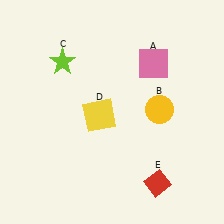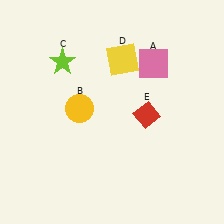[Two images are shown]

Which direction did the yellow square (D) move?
The yellow square (D) moved up.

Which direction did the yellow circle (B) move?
The yellow circle (B) moved left.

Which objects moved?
The objects that moved are: the yellow circle (B), the yellow square (D), the red diamond (E).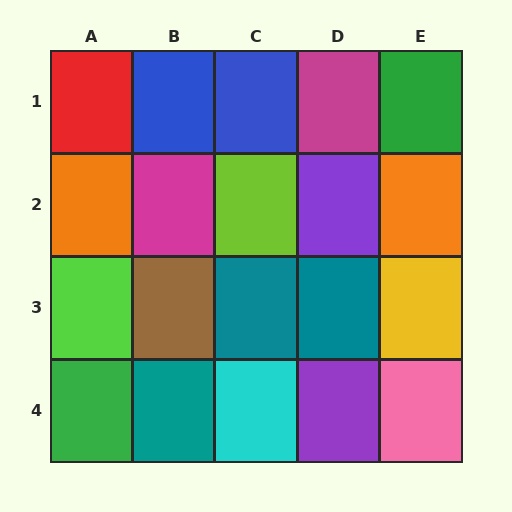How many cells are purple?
2 cells are purple.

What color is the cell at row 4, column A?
Green.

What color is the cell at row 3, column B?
Brown.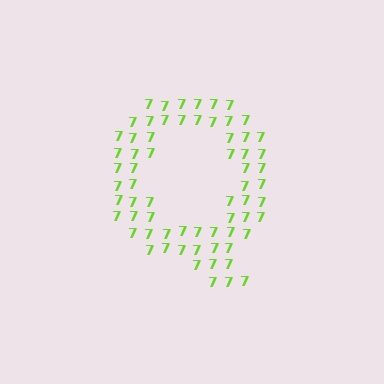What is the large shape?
The large shape is the letter Q.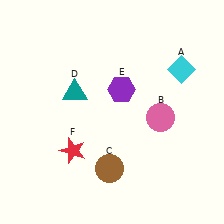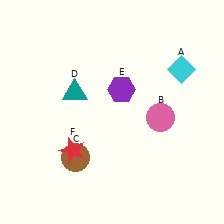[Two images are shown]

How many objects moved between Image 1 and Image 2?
1 object moved between the two images.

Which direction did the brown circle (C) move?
The brown circle (C) moved left.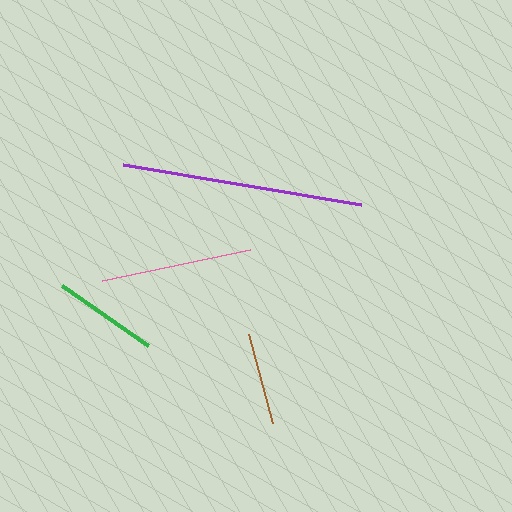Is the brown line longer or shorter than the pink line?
The pink line is longer than the brown line.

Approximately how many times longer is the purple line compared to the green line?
The purple line is approximately 2.3 times the length of the green line.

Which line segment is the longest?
The purple line is the longest at approximately 242 pixels.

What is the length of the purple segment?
The purple segment is approximately 242 pixels long.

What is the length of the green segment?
The green segment is approximately 105 pixels long.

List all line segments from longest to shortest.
From longest to shortest: purple, pink, green, brown.